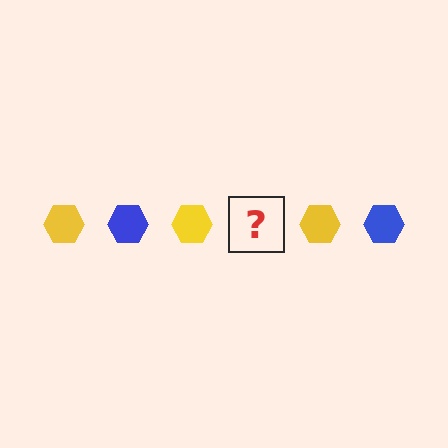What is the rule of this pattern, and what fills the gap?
The rule is that the pattern cycles through yellow, blue hexagons. The gap should be filled with a blue hexagon.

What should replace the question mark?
The question mark should be replaced with a blue hexagon.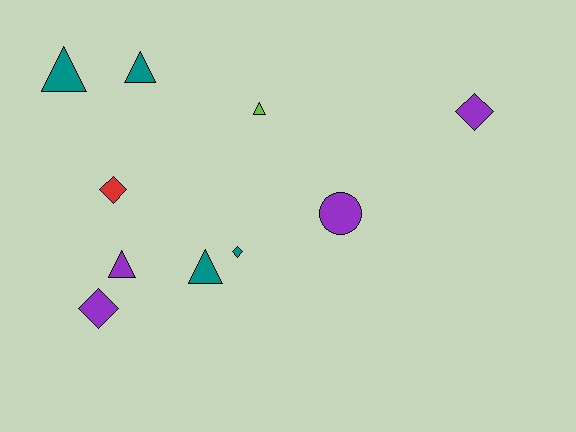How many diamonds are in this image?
There are 4 diamonds.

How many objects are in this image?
There are 10 objects.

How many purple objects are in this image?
There are 4 purple objects.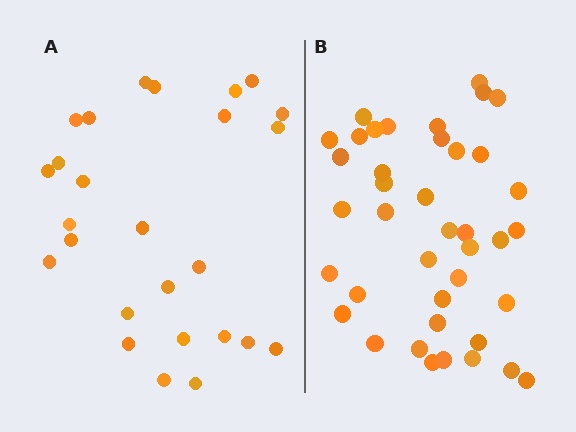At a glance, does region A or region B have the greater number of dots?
Region B (the right region) has more dots.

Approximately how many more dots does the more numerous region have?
Region B has approximately 15 more dots than region A.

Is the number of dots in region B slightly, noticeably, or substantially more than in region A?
Region B has substantially more. The ratio is roughly 1.5 to 1.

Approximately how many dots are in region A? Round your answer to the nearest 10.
About 30 dots. (The exact count is 26, which rounds to 30.)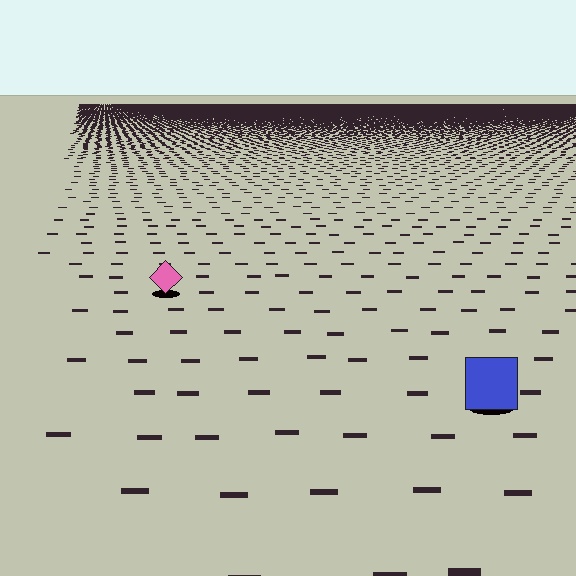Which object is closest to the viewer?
The blue square is closest. The texture marks near it are larger and more spread out.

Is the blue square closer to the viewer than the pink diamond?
Yes. The blue square is closer — you can tell from the texture gradient: the ground texture is coarser near it.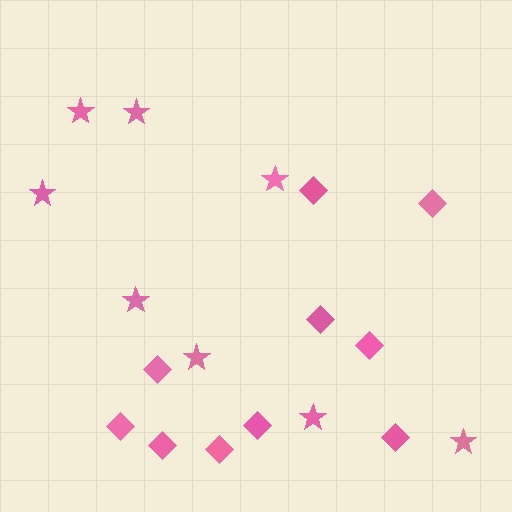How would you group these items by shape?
There are 2 groups: one group of stars (8) and one group of diamonds (10).